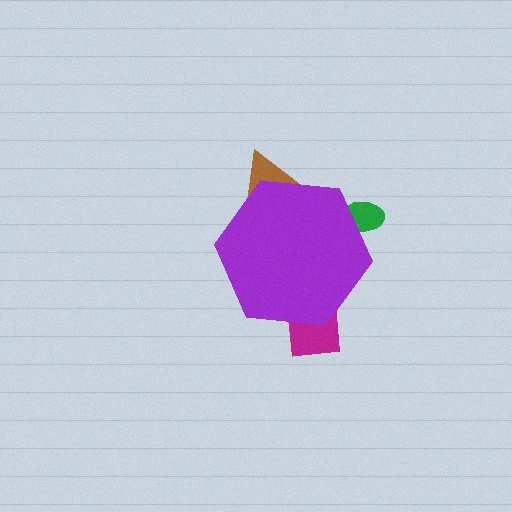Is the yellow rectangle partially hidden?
Yes, the yellow rectangle is partially hidden behind the purple hexagon.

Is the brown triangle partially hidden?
Yes, the brown triangle is partially hidden behind the purple hexagon.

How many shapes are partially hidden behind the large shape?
4 shapes are partially hidden.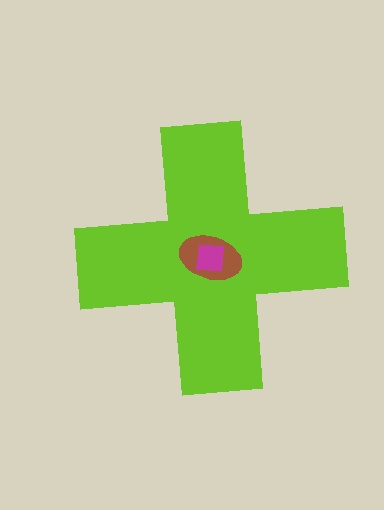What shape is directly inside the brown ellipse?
The magenta square.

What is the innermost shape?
The magenta square.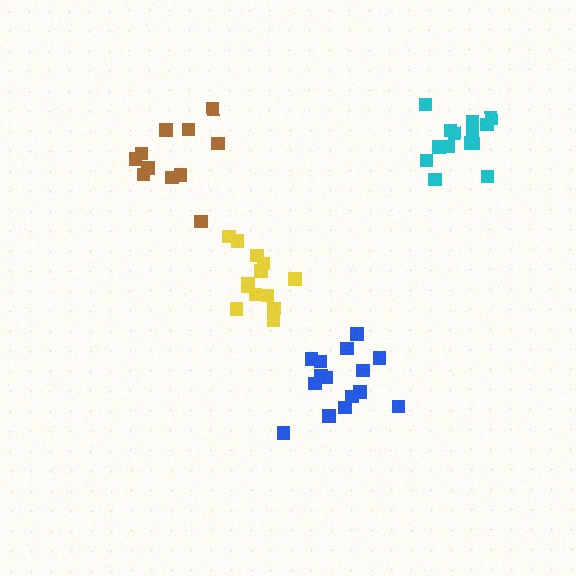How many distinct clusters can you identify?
There are 4 distinct clusters.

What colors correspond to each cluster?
The clusters are colored: brown, blue, yellow, cyan.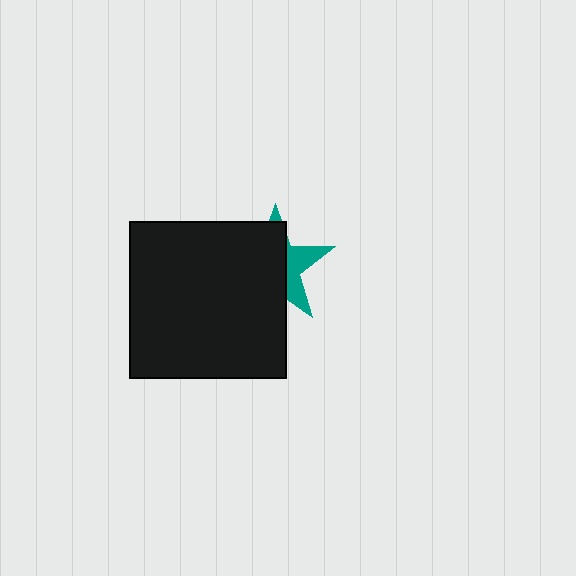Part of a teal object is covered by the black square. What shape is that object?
It is a star.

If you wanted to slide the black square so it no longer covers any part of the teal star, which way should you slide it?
Slide it left — that is the most direct way to separate the two shapes.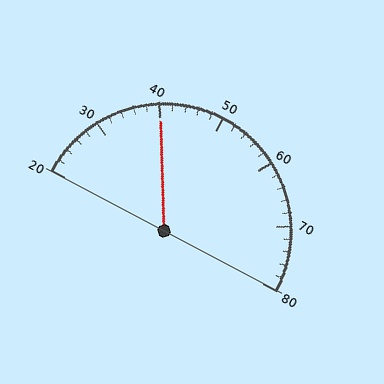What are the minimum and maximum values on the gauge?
The gauge ranges from 20 to 80.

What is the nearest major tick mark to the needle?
The nearest major tick mark is 40.